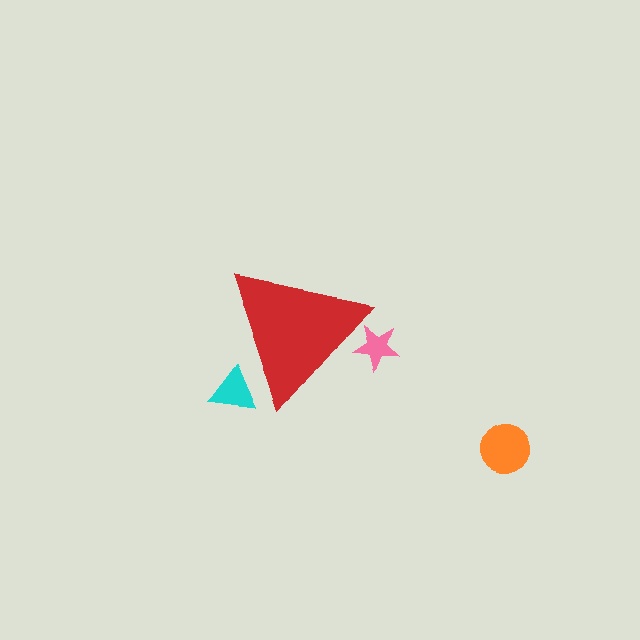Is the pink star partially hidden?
Yes, the pink star is partially hidden behind the red triangle.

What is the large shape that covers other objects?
A red triangle.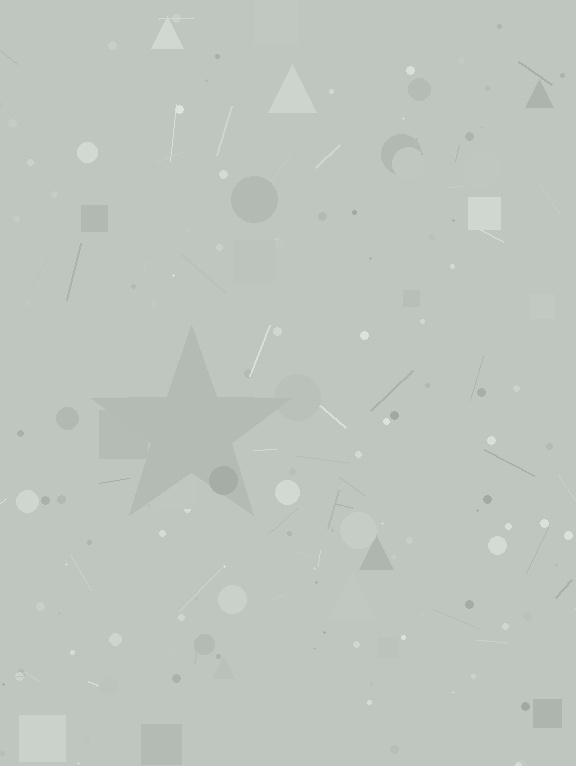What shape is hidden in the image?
A star is hidden in the image.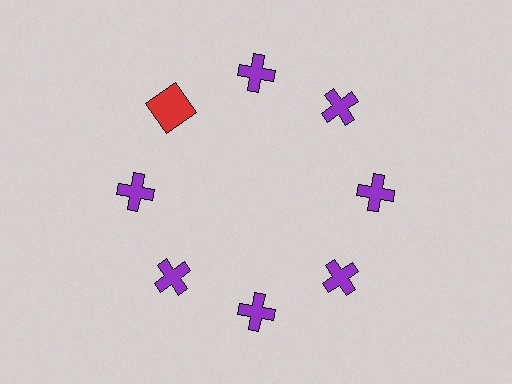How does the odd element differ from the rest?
It differs in both color (red instead of purple) and shape (square instead of cross).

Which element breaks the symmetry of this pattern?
The red square at roughly the 10 o'clock position breaks the symmetry. All other shapes are purple crosses.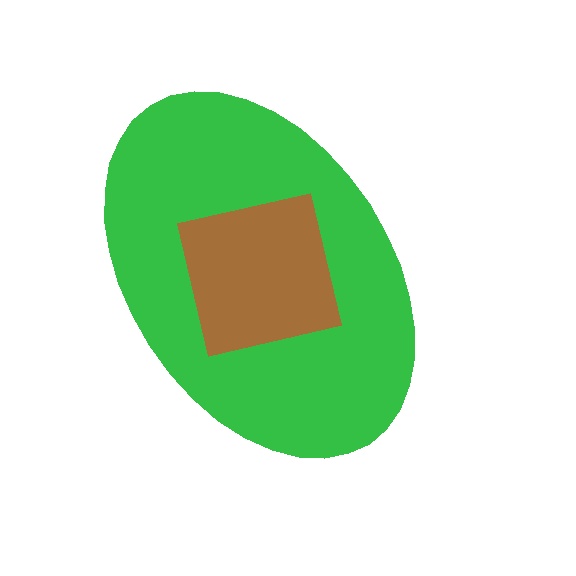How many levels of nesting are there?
2.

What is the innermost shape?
The brown square.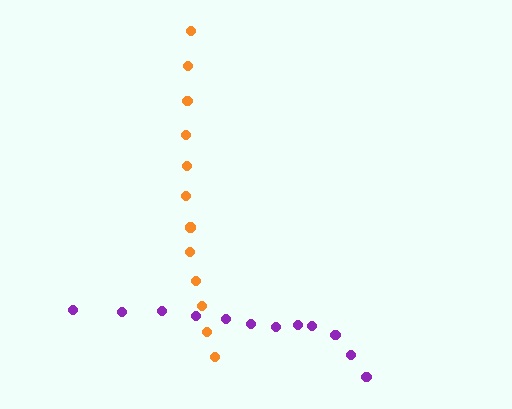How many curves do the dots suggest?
There are 2 distinct paths.